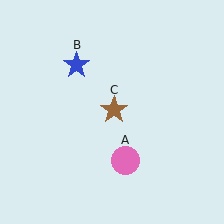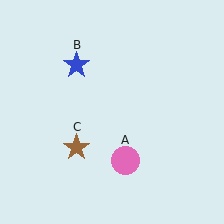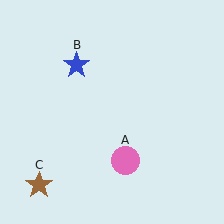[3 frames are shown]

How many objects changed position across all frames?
1 object changed position: brown star (object C).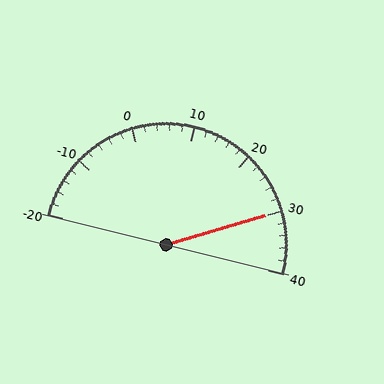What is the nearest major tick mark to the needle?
The nearest major tick mark is 30.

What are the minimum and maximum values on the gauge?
The gauge ranges from -20 to 40.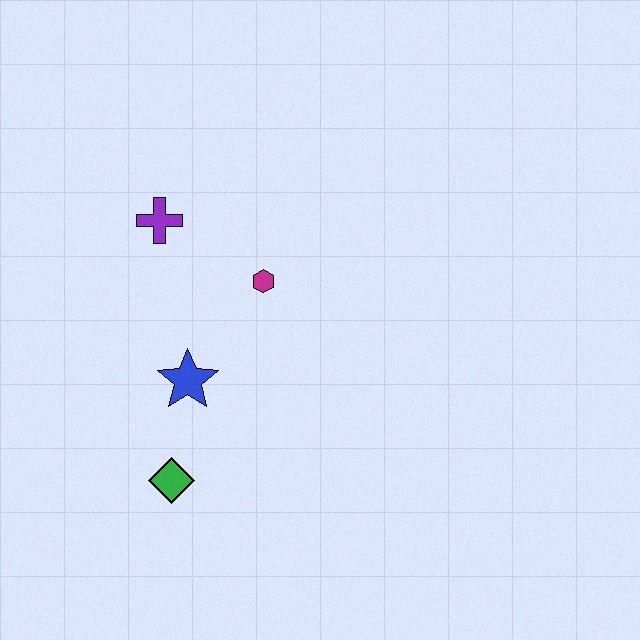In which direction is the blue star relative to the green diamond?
The blue star is above the green diamond.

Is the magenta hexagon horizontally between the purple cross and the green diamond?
No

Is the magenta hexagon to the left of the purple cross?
No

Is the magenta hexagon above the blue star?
Yes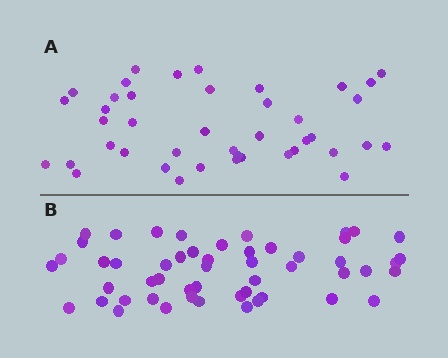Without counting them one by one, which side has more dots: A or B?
Region B (the bottom region) has more dots.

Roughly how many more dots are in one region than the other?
Region B has roughly 10 or so more dots than region A.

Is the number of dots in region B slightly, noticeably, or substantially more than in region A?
Region B has only slightly more — the two regions are fairly close. The ratio is roughly 1.2 to 1.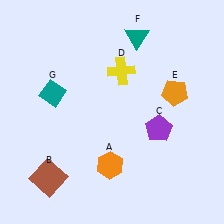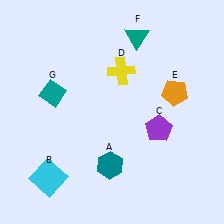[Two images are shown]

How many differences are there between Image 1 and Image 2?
There are 2 differences between the two images.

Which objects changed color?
A changed from orange to teal. B changed from brown to cyan.